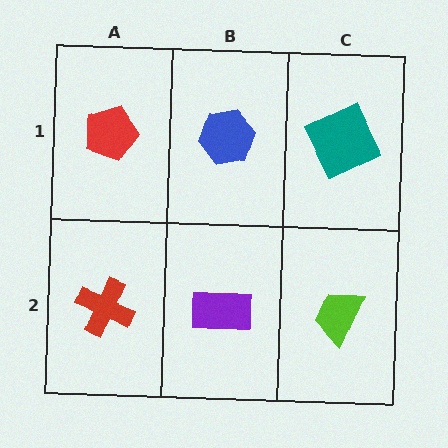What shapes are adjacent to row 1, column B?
A purple rectangle (row 2, column B), a red pentagon (row 1, column A), a teal square (row 1, column C).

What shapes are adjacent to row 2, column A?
A red pentagon (row 1, column A), a purple rectangle (row 2, column B).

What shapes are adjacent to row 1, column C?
A lime trapezoid (row 2, column C), a blue hexagon (row 1, column B).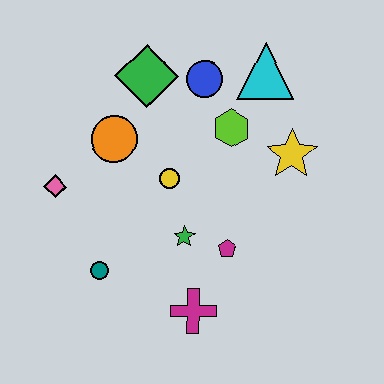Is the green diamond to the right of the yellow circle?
No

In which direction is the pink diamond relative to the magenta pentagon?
The pink diamond is to the left of the magenta pentagon.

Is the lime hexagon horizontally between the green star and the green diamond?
No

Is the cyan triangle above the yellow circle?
Yes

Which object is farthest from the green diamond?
The magenta cross is farthest from the green diamond.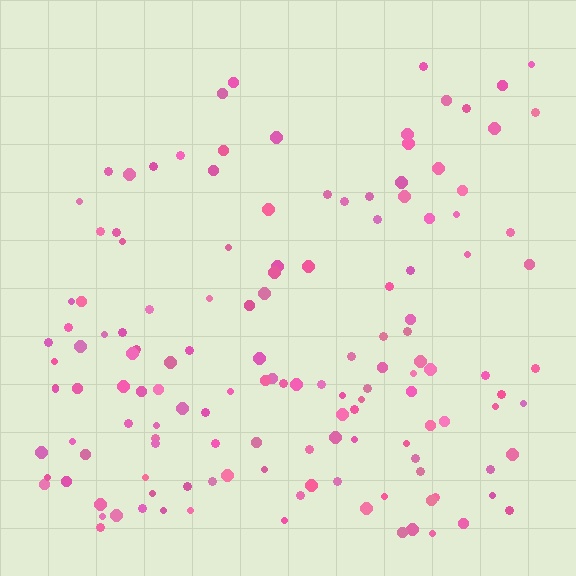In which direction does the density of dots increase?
From top to bottom, with the bottom side densest.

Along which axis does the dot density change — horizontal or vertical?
Vertical.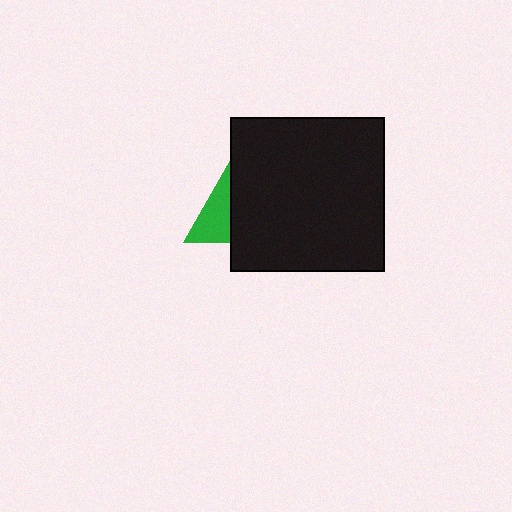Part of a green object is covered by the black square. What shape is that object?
It is a triangle.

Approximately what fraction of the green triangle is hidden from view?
Roughly 54% of the green triangle is hidden behind the black square.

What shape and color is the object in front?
The object in front is a black square.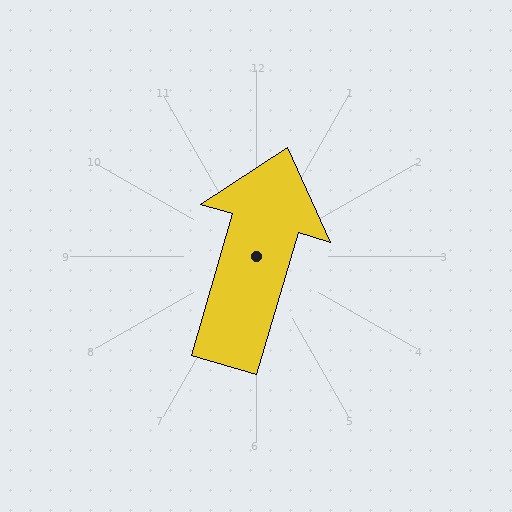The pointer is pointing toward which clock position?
Roughly 1 o'clock.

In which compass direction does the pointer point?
North.